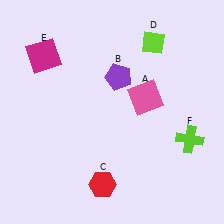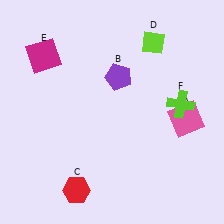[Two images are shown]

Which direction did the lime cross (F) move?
The lime cross (F) moved up.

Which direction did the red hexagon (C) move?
The red hexagon (C) moved left.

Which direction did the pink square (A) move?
The pink square (A) moved right.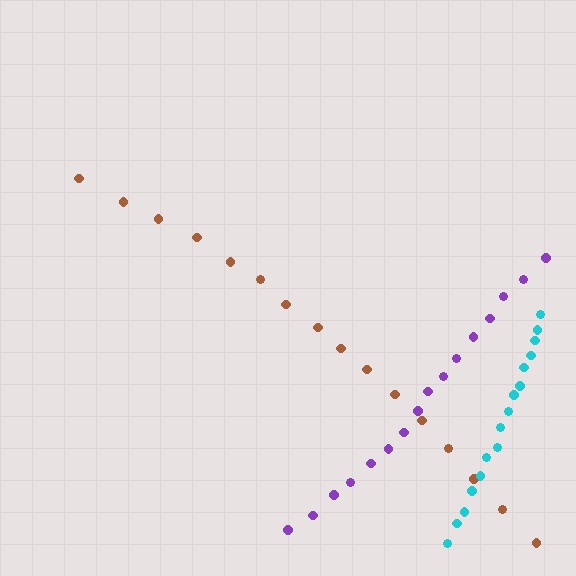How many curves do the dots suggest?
There are 3 distinct paths.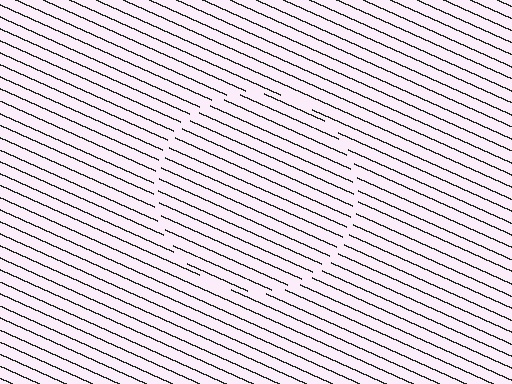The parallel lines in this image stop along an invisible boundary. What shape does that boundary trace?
An illusory circle. The interior of the shape contains the same grating, shifted by half a period — the contour is defined by the phase discontinuity where line-ends from the inner and outer gratings abut.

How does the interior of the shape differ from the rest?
The interior of the shape contains the same grating, shifted by half a period — the contour is defined by the phase discontinuity where line-ends from the inner and outer gratings abut.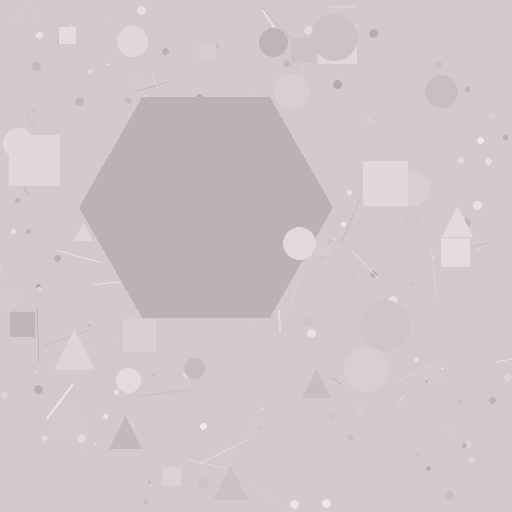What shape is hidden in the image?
A hexagon is hidden in the image.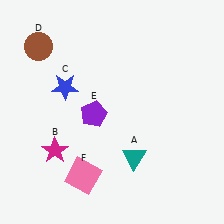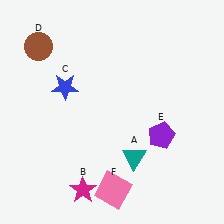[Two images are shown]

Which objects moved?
The objects that moved are: the magenta star (B), the purple pentagon (E), the pink square (F).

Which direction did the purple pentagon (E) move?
The purple pentagon (E) moved right.